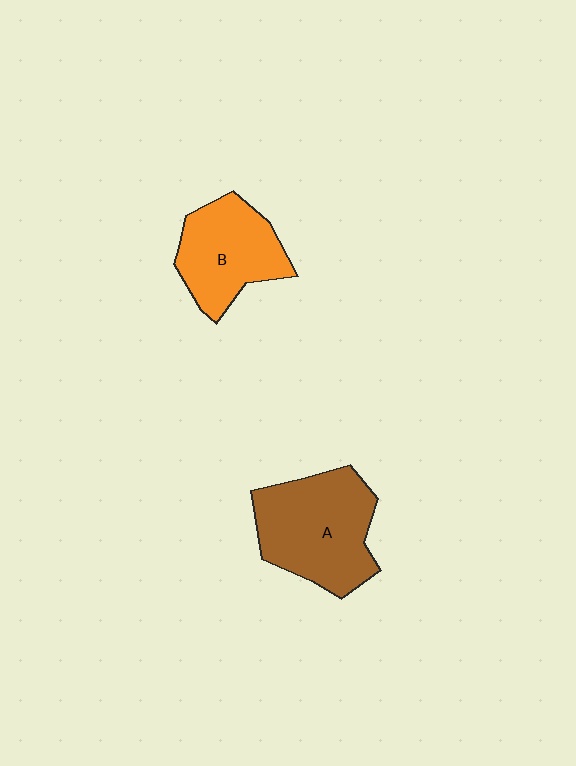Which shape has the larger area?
Shape A (brown).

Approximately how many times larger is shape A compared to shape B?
Approximately 1.3 times.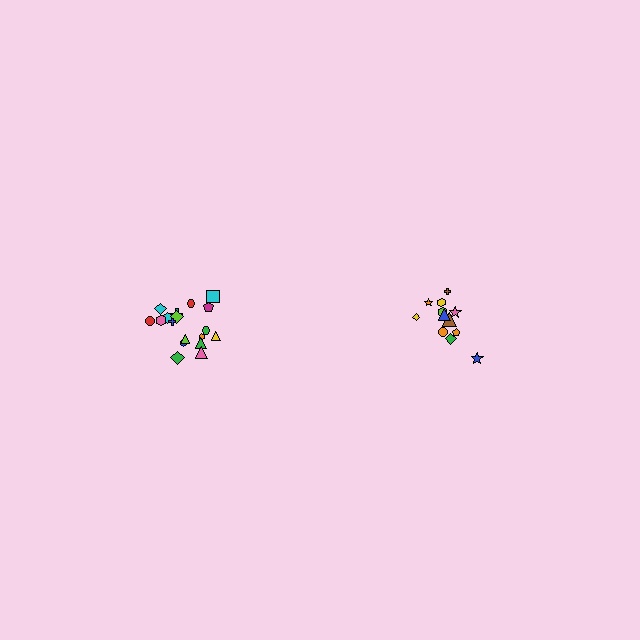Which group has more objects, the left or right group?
The left group.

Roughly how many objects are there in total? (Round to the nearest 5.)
Roughly 30 objects in total.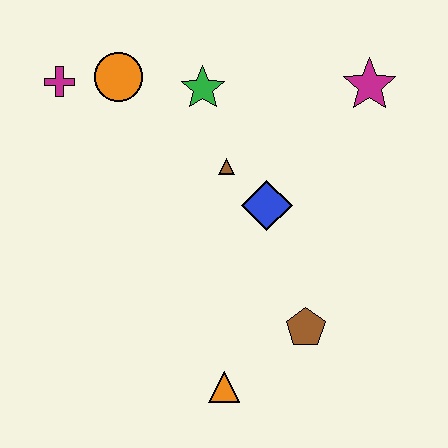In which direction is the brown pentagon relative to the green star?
The brown pentagon is below the green star.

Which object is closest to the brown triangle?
The blue diamond is closest to the brown triangle.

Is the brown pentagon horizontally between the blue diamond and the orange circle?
No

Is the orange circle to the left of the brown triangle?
Yes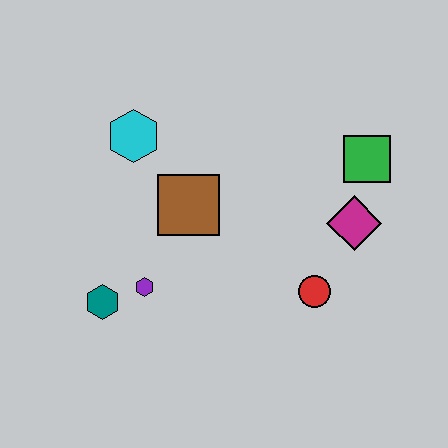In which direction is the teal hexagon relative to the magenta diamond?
The teal hexagon is to the left of the magenta diamond.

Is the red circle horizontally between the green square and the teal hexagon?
Yes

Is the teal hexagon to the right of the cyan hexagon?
No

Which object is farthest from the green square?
The teal hexagon is farthest from the green square.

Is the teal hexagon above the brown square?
No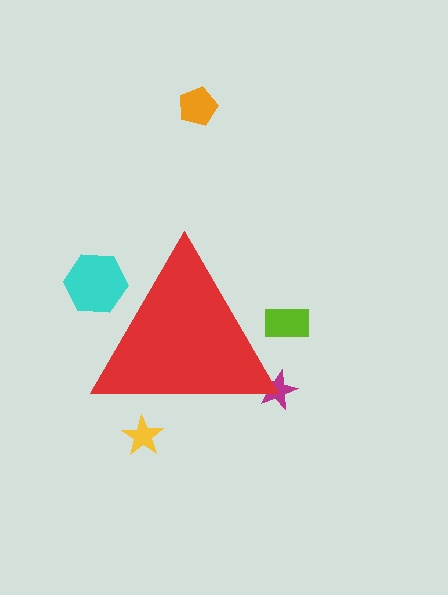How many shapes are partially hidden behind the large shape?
4 shapes are partially hidden.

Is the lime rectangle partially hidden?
Yes, the lime rectangle is partially hidden behind the red triangle.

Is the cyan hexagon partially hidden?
Yes, the cyan hexagon is partially hidden behind the red triangle.